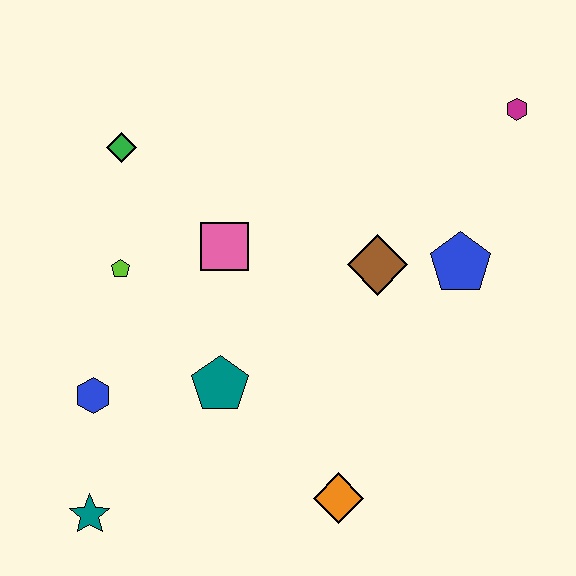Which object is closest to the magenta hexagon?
The blue pentagon is closest to the magenta hexagon.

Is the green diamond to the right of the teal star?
Yes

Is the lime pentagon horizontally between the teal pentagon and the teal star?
Yes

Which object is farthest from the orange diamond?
The magenta hexagon is farthest from the orange diamond.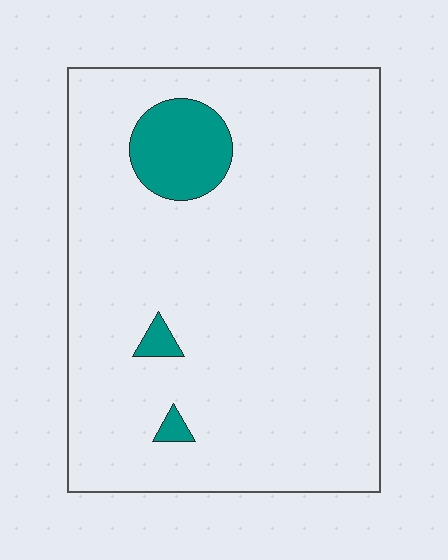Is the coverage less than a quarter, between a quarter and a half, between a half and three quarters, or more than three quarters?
Less than a quarter.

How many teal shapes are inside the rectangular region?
3.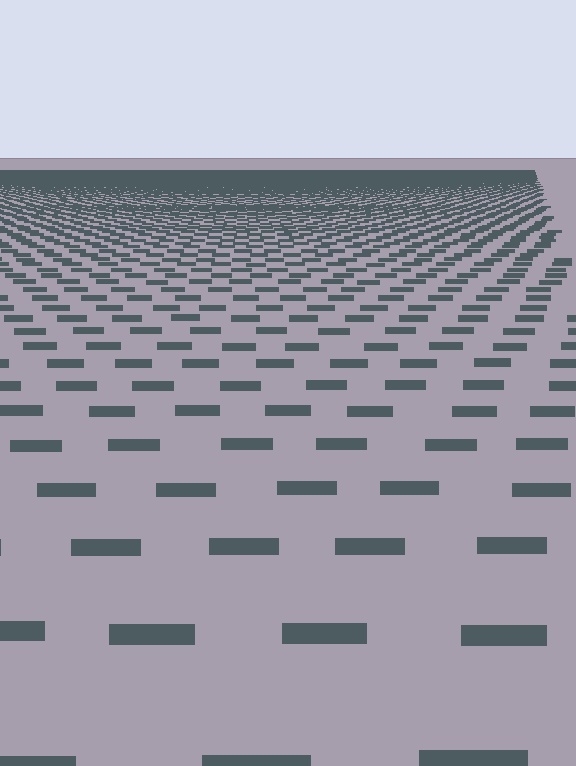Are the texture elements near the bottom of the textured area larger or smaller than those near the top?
Larger. Near the bottom, elements are closer to the viewer and appear at a bigger on-screen size.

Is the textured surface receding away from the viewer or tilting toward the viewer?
The surface is receding away from the viewer. Texture elements get smaller and denser toward the top.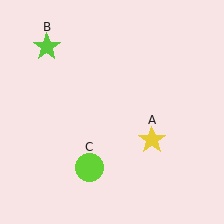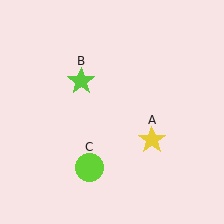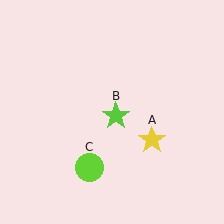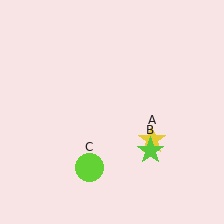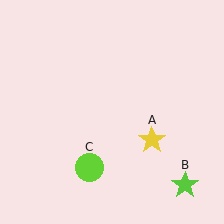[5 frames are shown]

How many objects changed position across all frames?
1 object changed position: lime star (object B).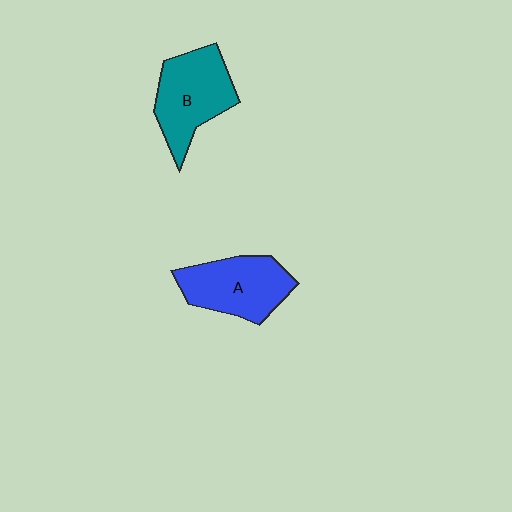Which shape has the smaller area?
Shape A (blue).